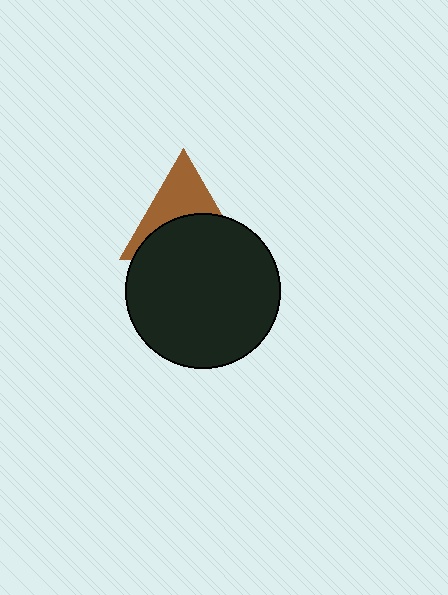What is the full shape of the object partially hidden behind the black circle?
The partially hidden object is a brown triangle.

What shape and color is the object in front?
The object in front is a black circle.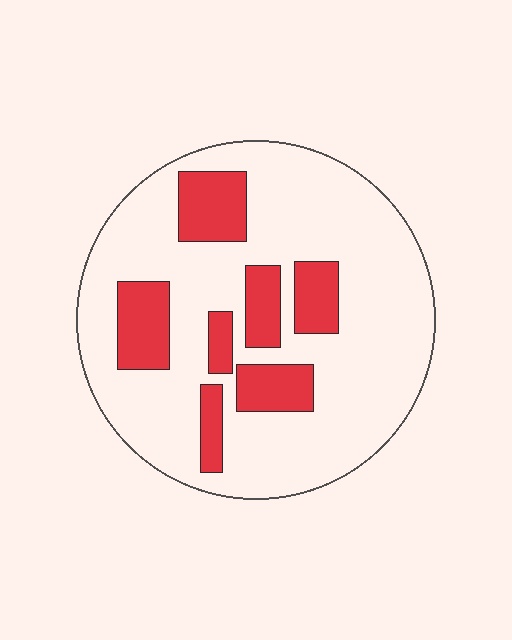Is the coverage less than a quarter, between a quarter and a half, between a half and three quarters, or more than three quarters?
Less than a quarter.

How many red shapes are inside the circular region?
7.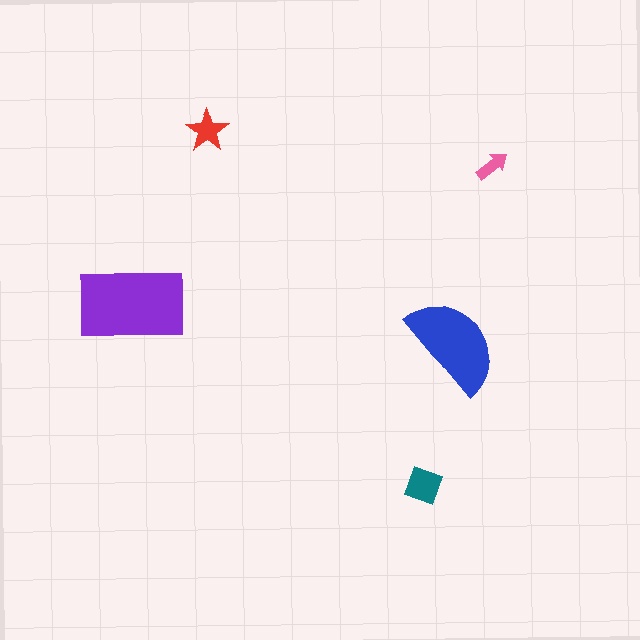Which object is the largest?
The purple rectangle.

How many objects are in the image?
There are 5 objects in the image.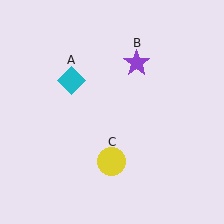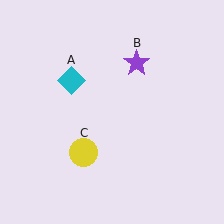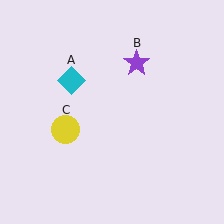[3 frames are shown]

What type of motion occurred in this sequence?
The yellow circle (object C) rotated clockwise around the center of the scene.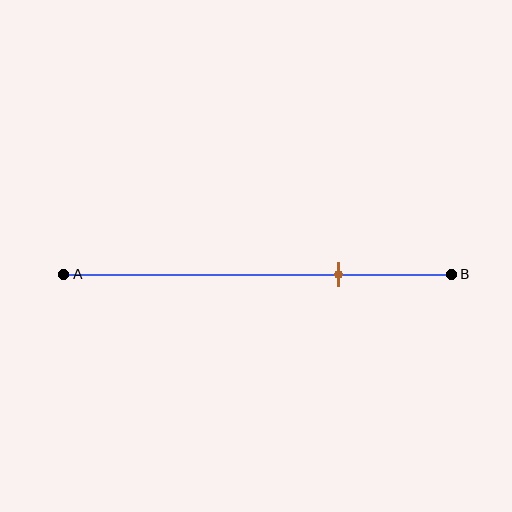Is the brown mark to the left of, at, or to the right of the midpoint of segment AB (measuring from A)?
The brown mark is to the right of the midpoint of segment AB.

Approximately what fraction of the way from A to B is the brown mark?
The brown mark is approximately 70% of the way from A to B.